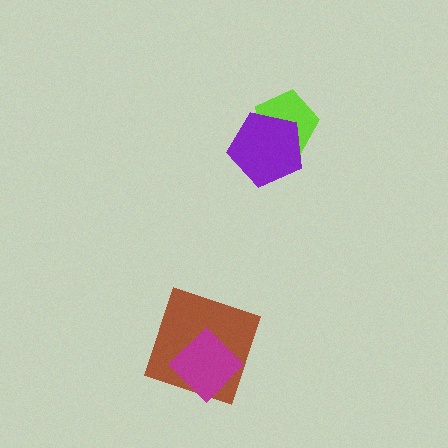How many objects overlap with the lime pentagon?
1 object overlaps with the lime pentagon.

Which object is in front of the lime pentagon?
The purple pentagon is in front of the lime pentagon.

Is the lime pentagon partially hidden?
Yes, it is partially covered by another shape.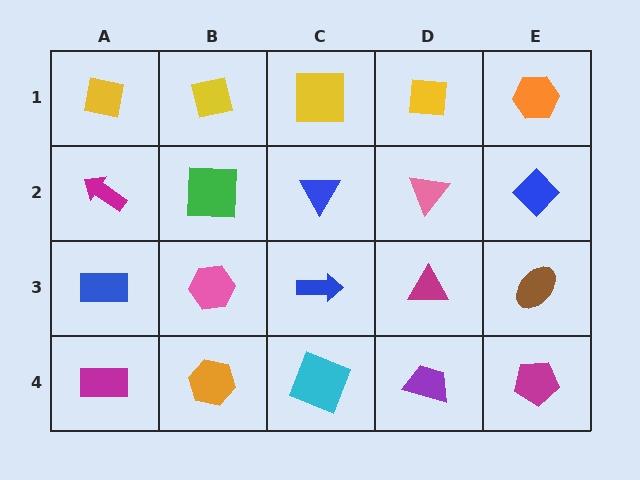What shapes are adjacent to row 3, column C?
A blue triangle (row 2, column C), a cyan square (row 4, column C), a pink hexagon (row 3, column B), a magenta triangle (row 3, column D).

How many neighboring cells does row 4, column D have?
3.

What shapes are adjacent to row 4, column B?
A pink hexagon (row 3, column B), a magenta rectangle (row 4, column A), a cyan square (row 4, column C).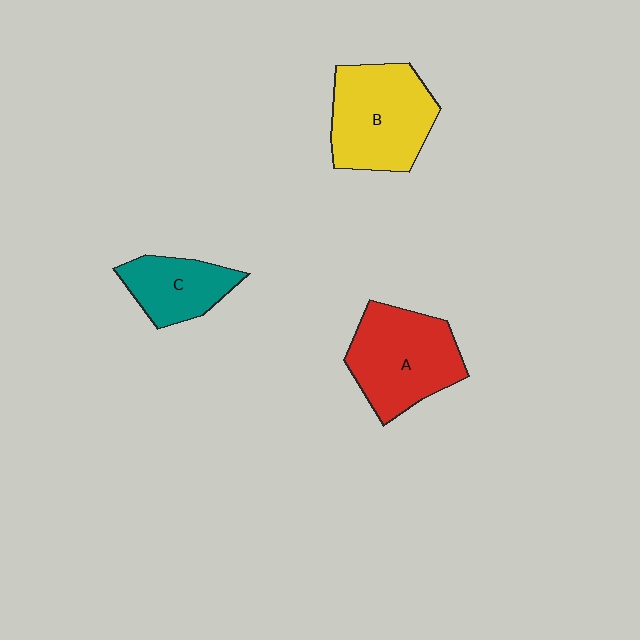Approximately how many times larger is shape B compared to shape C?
Approximately 1.7 times.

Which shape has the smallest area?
Shape C (teal).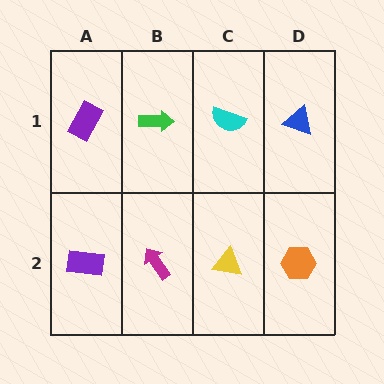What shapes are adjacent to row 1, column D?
An orange hexagon (row 2, column D), a cyan semicircle (row 1, column C).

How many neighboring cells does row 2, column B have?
3.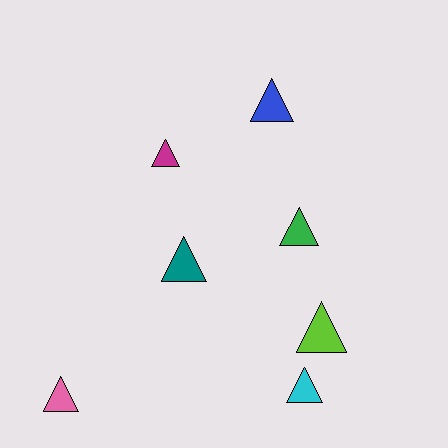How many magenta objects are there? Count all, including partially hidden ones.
There is 1 magenta object.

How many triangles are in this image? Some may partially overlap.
There are 7 triangles.